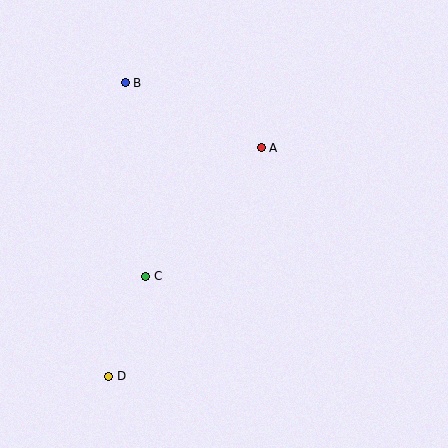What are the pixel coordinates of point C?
Point C is at (146, 276).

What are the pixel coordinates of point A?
Point A is at (261, 148).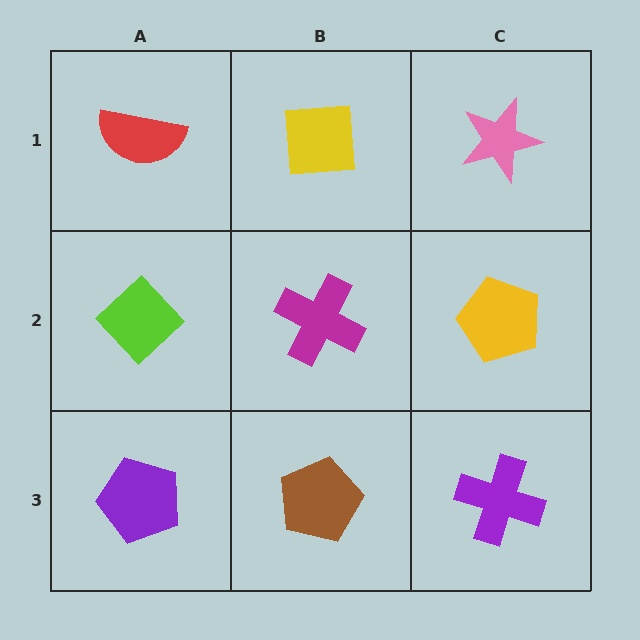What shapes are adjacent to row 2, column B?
A yellow square (row 1, column B), a brown pentagon (row 3, column B), a lime diamond (row 2, column A), a yellow pentagon (row 2, column C).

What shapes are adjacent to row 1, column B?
A magenta cross (row 2, column B), a red semicircle (row 1, column A), a pink star (row 1, column C).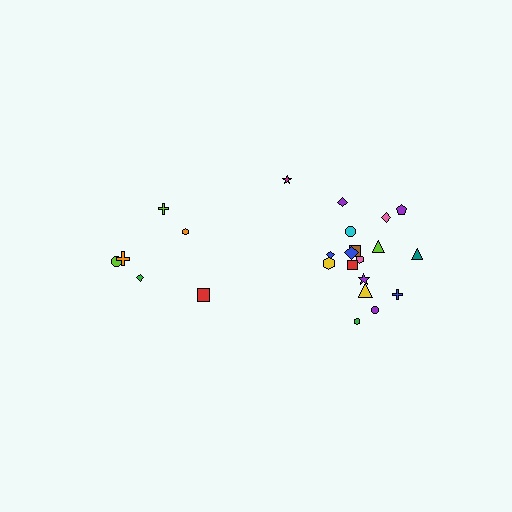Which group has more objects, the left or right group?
The right group.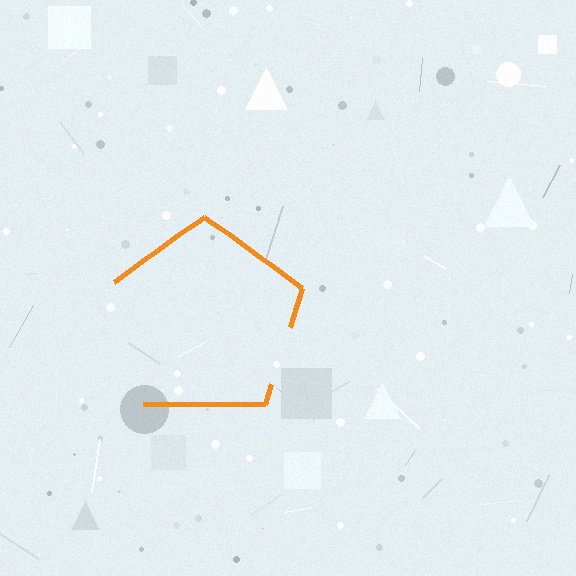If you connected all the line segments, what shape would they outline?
They would outline a pentagon.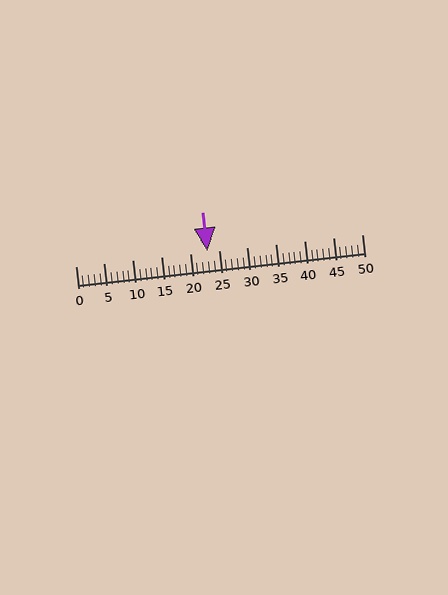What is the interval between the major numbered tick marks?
The major tick marks are spaced 5 units apart.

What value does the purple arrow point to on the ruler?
The purple arrow points to approximately 23.